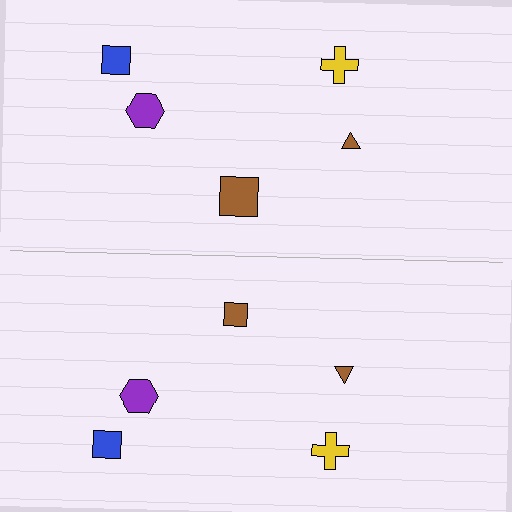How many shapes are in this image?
There are 10 shapes in this image.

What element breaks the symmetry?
The brown square on the bottom side has a different size than its mirror counterpart.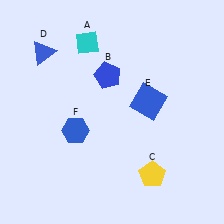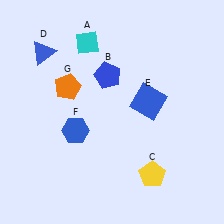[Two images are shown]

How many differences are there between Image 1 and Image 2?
There is 1 difference between the two images.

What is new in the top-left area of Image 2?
An orange pentagon (G) was added in the top-left area of Image 2.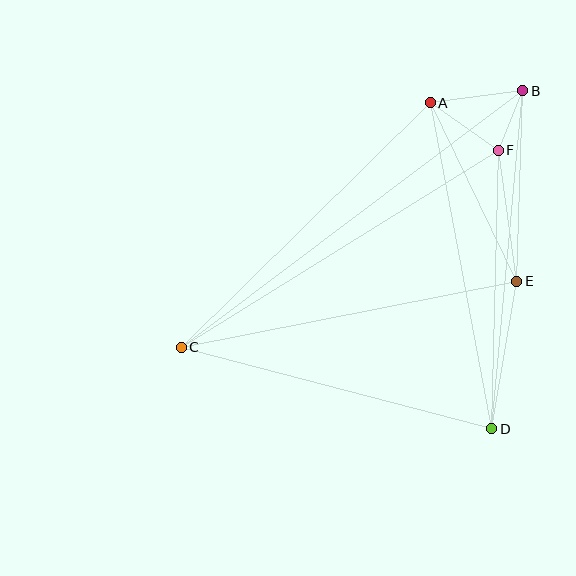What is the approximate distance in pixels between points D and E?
The distance between D and E is approximately 149 pixels.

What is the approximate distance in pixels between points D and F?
The distance between D and F is approximately 278 pixels.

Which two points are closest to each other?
Points B and F are closest to each other.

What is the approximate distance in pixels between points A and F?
The distance between A and F is approximately 83 pixels.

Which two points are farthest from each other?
Points B and C are farthest from each other.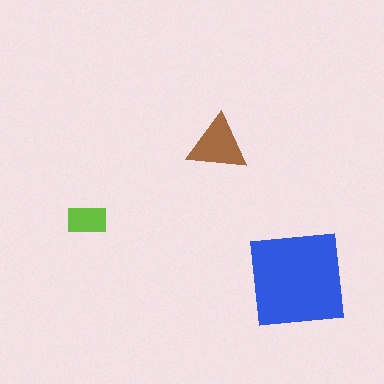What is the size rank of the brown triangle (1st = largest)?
2nd.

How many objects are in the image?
There are 3 objects in the image.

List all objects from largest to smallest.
The blue square, the brown triangle, the lime rectangle.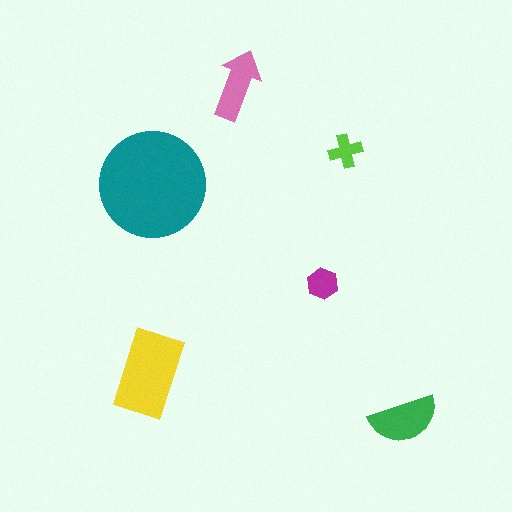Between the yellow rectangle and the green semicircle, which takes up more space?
The yellow rectangle.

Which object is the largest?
The teal circle.